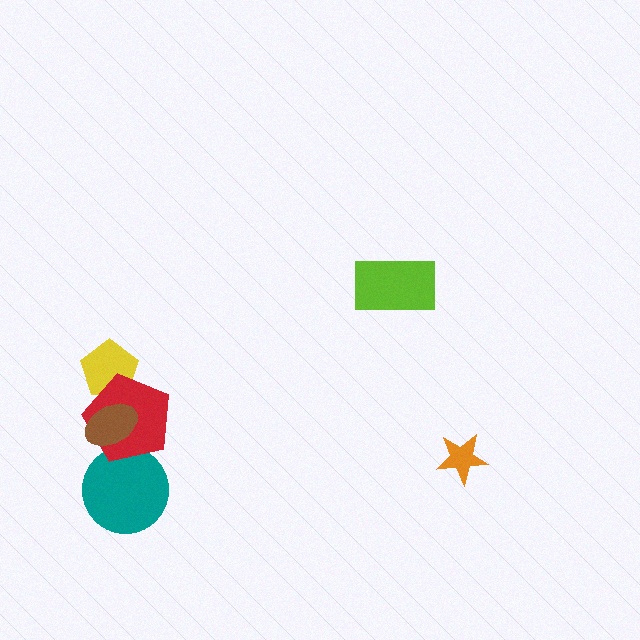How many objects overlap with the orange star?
0 objects overlap with the orange star.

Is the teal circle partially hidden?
Yes, it is partially covered by another shape.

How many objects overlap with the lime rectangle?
0 objects overlap with the lime rectangle.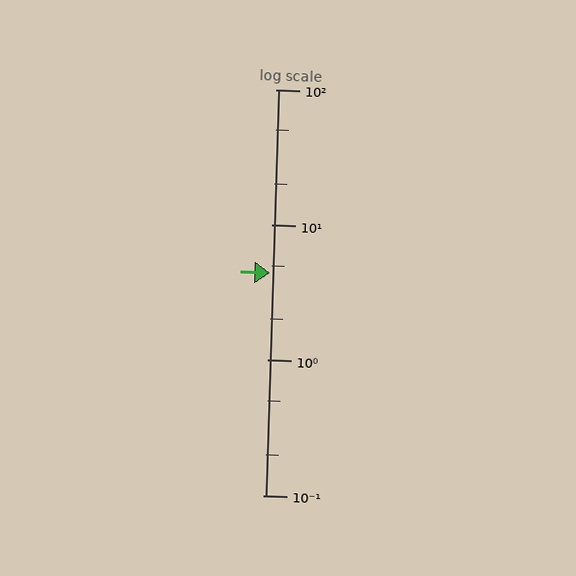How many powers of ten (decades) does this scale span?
The scale spans 3 decades, from 0.1 to 100.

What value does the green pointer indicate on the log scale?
The pointer indicates approximately 4.4.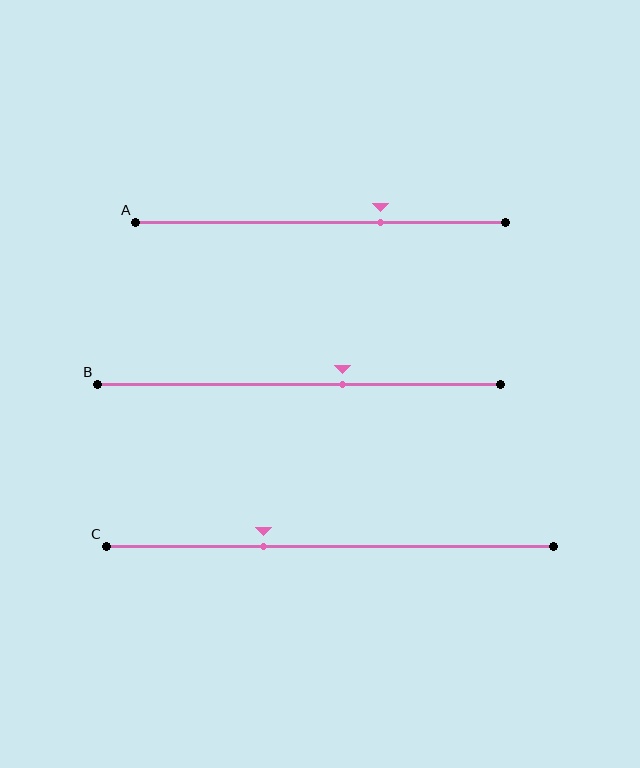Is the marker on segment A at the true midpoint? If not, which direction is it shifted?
No, the marker on segment A is shifted to the right by about 16% of the segment length.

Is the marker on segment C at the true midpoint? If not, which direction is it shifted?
No, the marker on segment C is shifted to the left by about 15% of the segment length.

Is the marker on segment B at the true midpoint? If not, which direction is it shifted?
No, the marker on segment B is shifted to the right by about 11% of the segment length.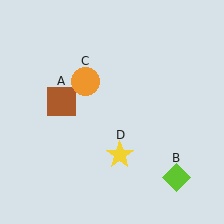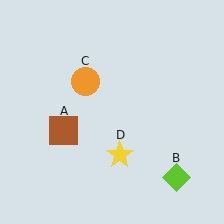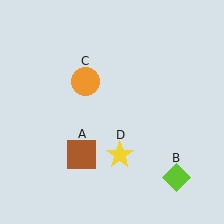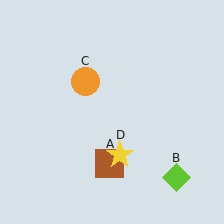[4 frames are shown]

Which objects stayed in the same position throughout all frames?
Lime diamond (object B) and orange circle (object C) and yellow star (object D) remained stationary.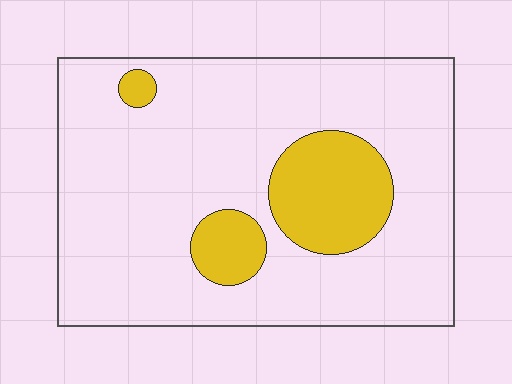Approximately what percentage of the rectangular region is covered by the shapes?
Approximately 15%.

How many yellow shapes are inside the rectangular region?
3.